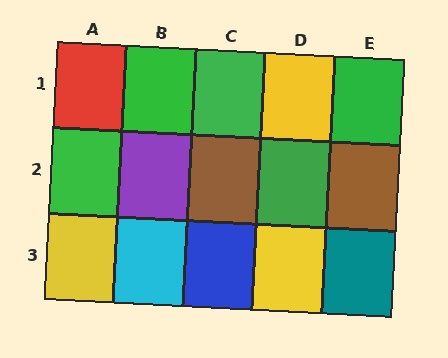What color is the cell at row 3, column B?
Cyan.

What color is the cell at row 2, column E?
Brown.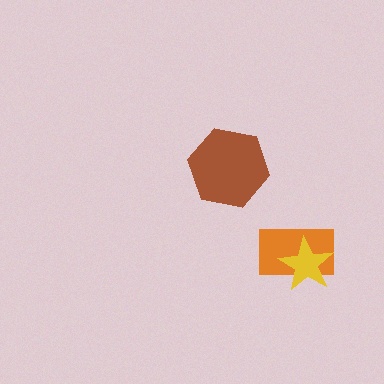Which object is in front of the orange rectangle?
The yellow star is in front of the orange rectangle.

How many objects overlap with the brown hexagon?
0 objects overlap with the brown hexagon.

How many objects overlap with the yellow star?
1 object overlaps with the yellow star.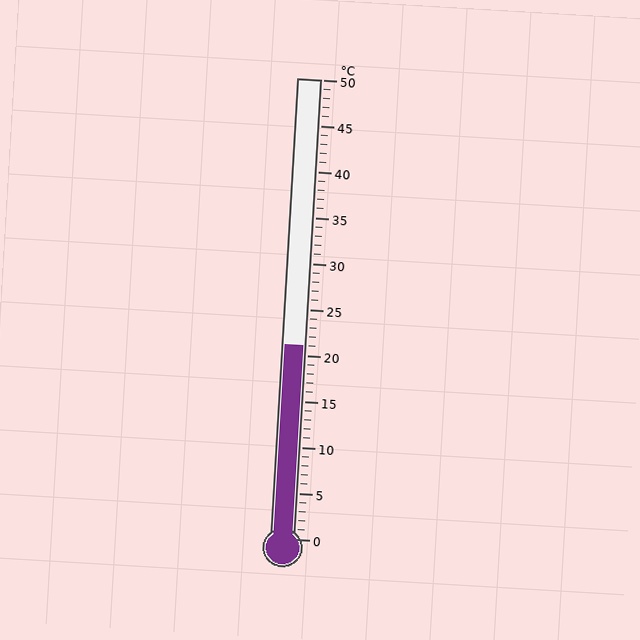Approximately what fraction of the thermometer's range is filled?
The thermometer is filled to approximately 40% of its range.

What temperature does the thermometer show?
The thermometer shows approximately 21°C.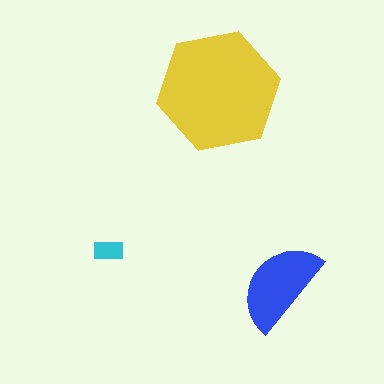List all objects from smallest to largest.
The cyan rectangle, the blue semicircle, the yellow hexagon.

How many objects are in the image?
There are 3 objects in the image.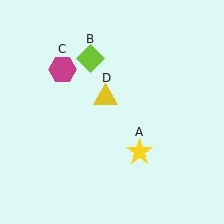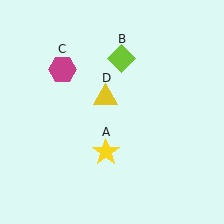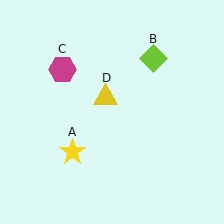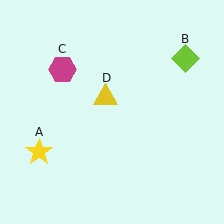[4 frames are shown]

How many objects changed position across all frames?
2 objects changed position: yellow star (object A), lime diamond (object B).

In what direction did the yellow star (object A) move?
The yellow star (object A) moved left.